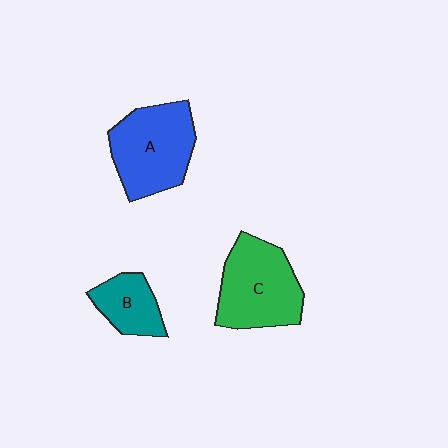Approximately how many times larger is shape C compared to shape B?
Approximately 1.9 times.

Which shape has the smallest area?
Shape B (teal).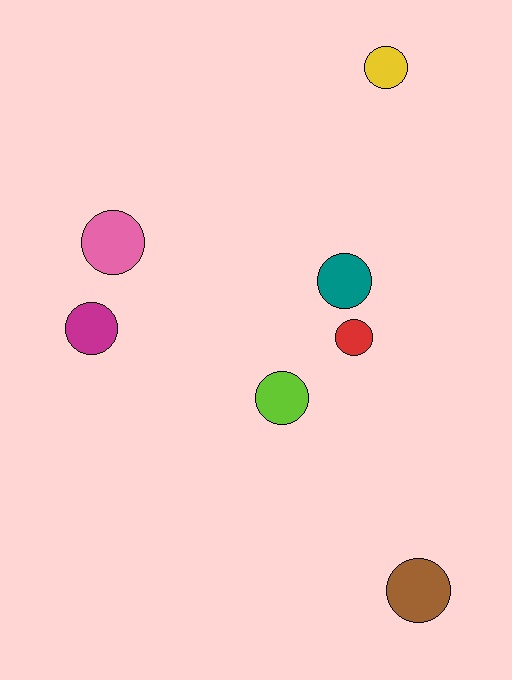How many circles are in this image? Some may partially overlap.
There are 7 circles.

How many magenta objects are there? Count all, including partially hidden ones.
There is 1 magenta object.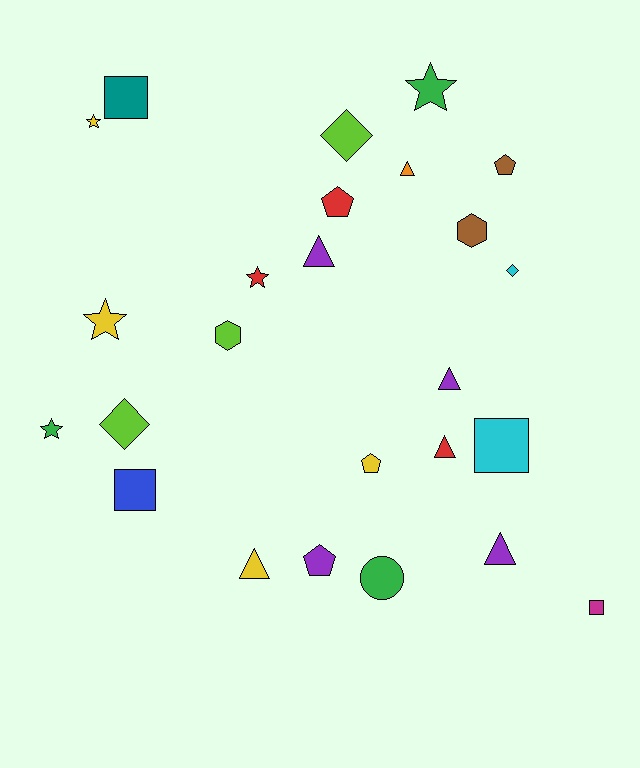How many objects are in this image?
There are 25 objects.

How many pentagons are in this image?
There are 4 pentagons.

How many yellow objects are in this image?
There are 4 yellow objects.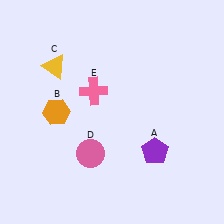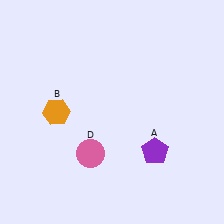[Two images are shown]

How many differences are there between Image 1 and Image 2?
There are 2 differences between the two images.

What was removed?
The pink cross (E), the yellow triangle (C) were removed in Image 2.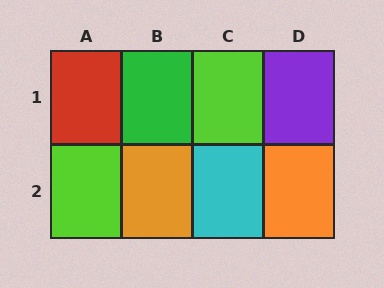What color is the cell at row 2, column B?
Orange.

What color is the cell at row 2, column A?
Lime.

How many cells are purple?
1 cell is purple.